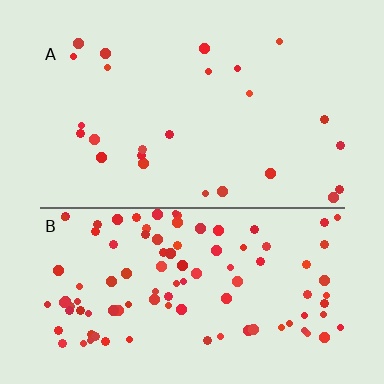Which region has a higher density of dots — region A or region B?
B (the bottom).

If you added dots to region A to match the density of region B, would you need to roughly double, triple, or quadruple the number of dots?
Approximately quadruple.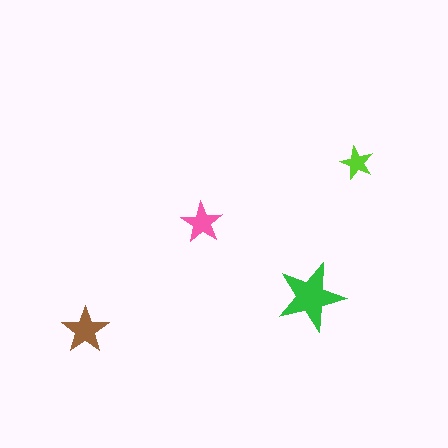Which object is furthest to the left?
The brown star is leftmost.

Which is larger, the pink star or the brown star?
The brown one.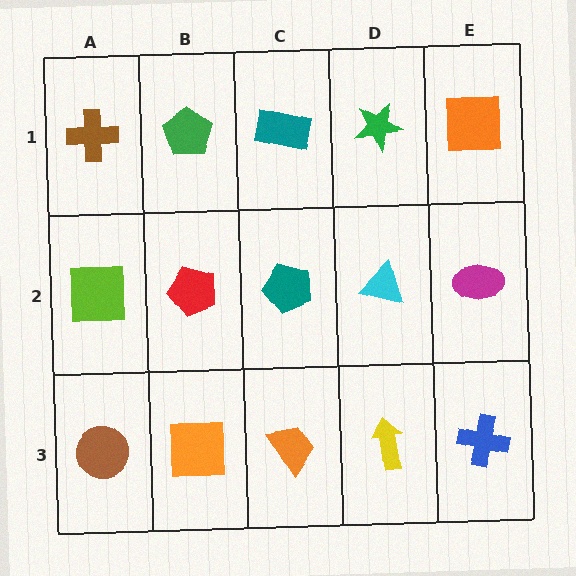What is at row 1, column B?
A green pentagon.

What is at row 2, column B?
A red pentagon.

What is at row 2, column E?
A magenta ellipse.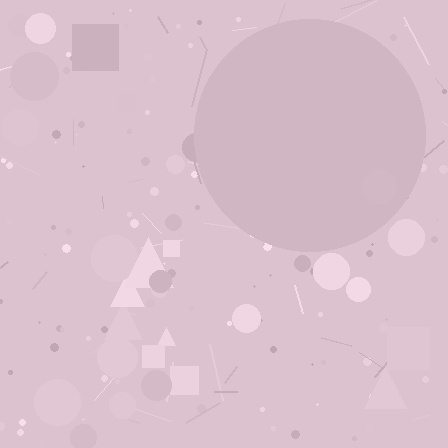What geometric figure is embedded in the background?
A circle is embedded in the background.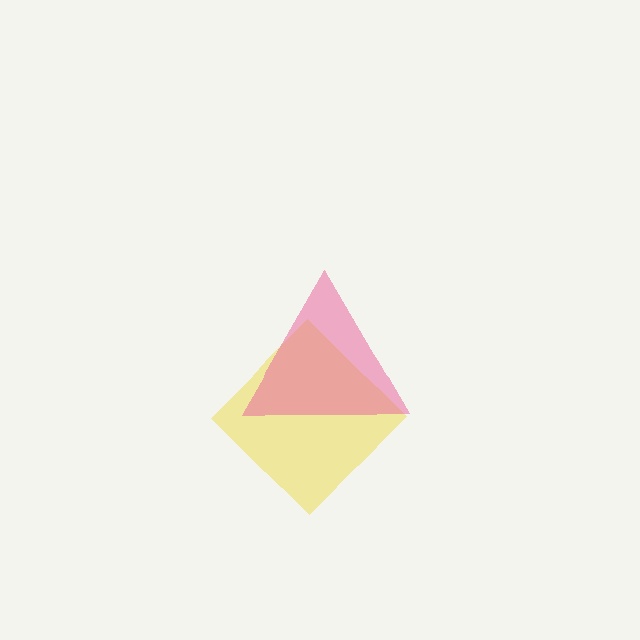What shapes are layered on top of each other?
The layered shapes are: a yellow diamond, a pink triangle.